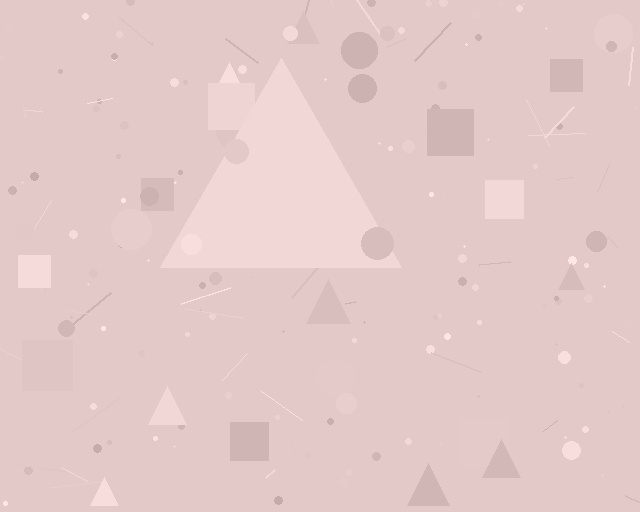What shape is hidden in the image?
A triangle is hidden in the image.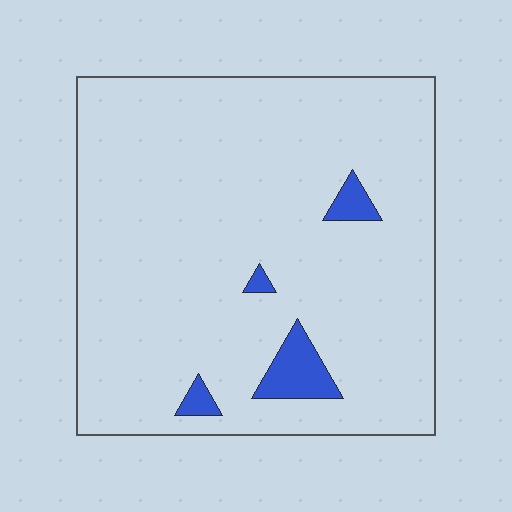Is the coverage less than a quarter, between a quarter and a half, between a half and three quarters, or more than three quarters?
Less than a quarter.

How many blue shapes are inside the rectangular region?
4.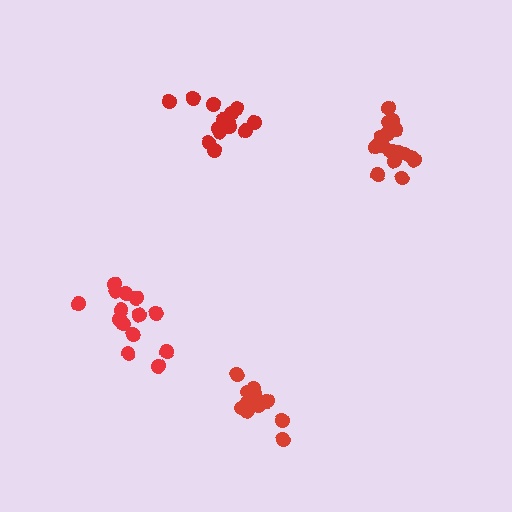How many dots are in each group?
Group 1: 13 dots, Group 2: 17 dots, Group 3: 14 dots, Group 4: 14 dots (58 total).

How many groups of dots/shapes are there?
There are 4 groups.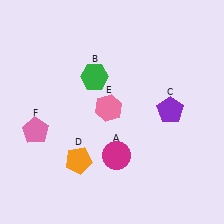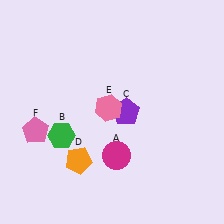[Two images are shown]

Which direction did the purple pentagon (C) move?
The purple pentagon (C) moved left.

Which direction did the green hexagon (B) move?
The green hexagon (B) moved down.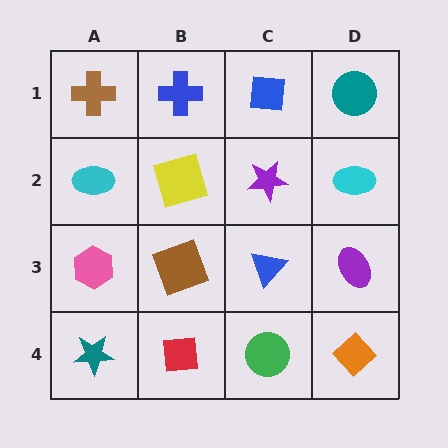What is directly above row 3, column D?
A cyan ellipse.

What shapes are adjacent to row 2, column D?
A teal circle (row 1, column D), a purple ellipse (row 3, column D), a purple star (row 2, column C).